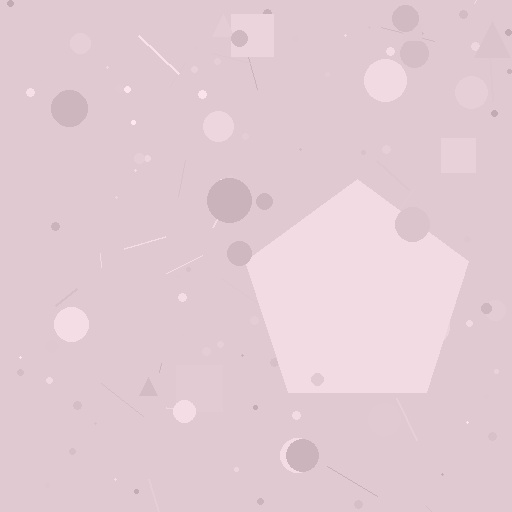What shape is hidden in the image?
A pentagon is hidden in the image.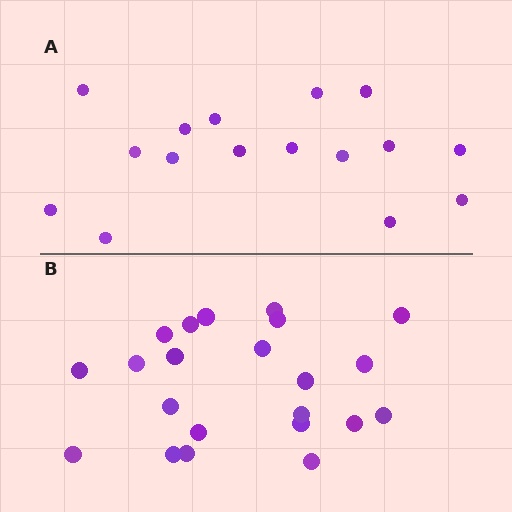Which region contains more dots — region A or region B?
Region B (the bottom region) has more dots.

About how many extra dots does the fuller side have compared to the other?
Region B has about 6 more dots than region A.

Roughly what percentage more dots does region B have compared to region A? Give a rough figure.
About 40% more.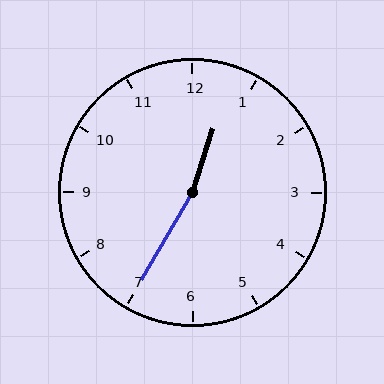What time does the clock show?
12:35.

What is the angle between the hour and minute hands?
Approximately 168 degrees.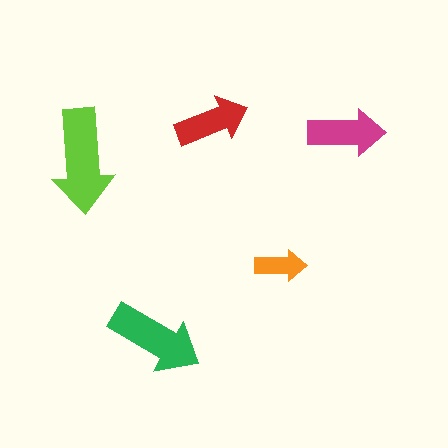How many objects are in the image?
There are 5 objects in the image.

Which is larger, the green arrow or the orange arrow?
The green one.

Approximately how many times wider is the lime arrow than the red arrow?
About 1.5 times wider.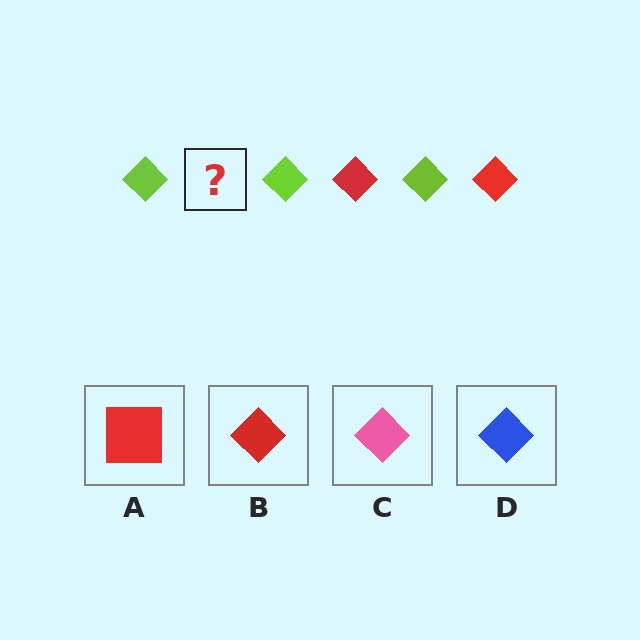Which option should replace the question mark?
Option B.